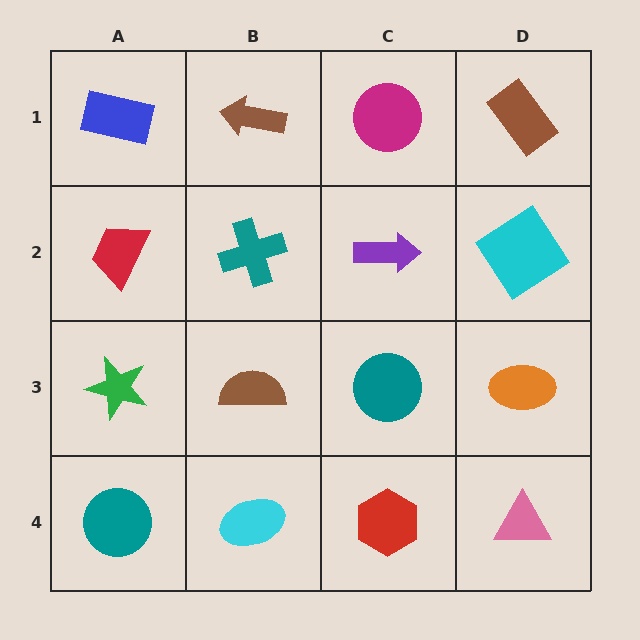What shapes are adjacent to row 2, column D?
A brown rectangle (row 1, column D), an orange ellipse (row 3, column D), a purple arrow (row 2, column C).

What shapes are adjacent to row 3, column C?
A purple arrow (row 2, column C), a red hexagon (row 4, column C), a brown semicircle (row 3, column B), an orange ellipse (row 3, column D).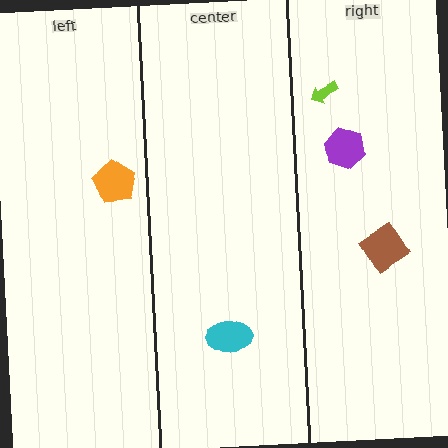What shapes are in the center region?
The cyan ellipse.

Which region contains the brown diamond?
The right region.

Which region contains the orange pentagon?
The left region.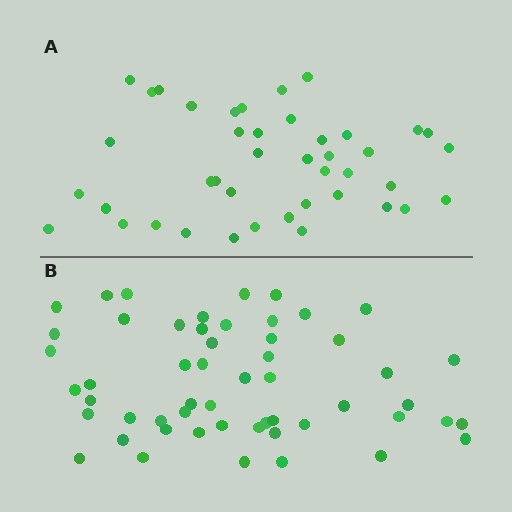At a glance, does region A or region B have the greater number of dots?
Region B (the bottom region) has more dots.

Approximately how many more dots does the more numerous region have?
Region B has roughly 12 or so more dots than region A.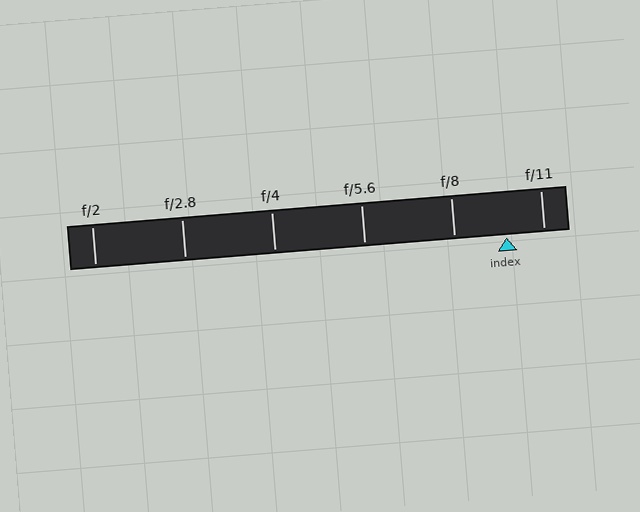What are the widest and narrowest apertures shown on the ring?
The widest aperture shown is f/2 and the narrowest is f/11.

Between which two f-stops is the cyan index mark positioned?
The index mark is between f/8 and f/11.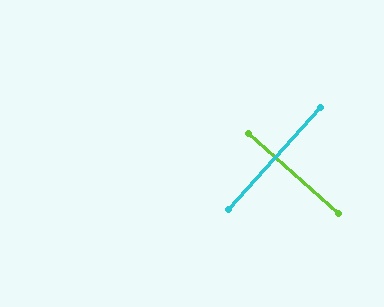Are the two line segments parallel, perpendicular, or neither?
Perpendicular — they meet at approximately 90°.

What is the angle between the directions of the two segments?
Approximately 90 degrees.